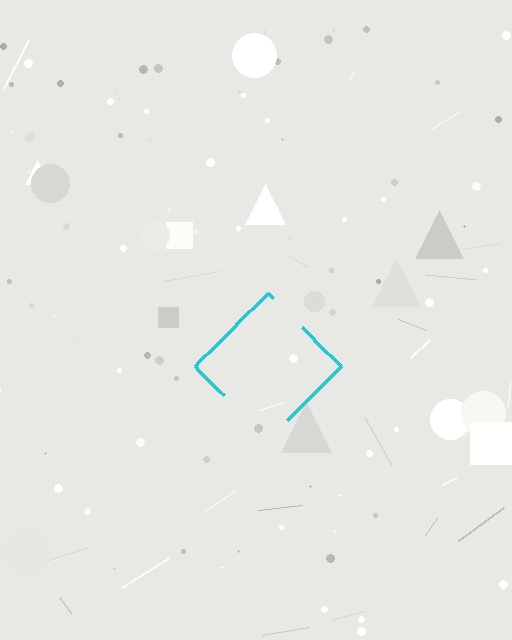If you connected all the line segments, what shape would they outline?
They would outline a diamond.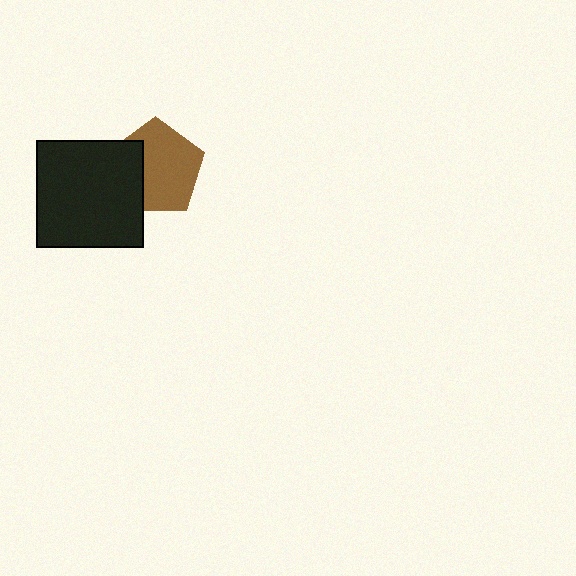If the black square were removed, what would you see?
You would see the complete brown pentagon.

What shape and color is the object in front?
The object in front is a black square.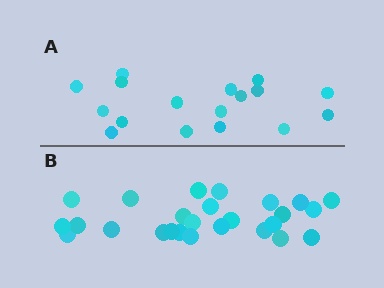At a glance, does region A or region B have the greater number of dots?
Region B (the bottom region) has more dots.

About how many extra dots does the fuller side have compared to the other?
Region B has roughly 8 or so more dots than region A.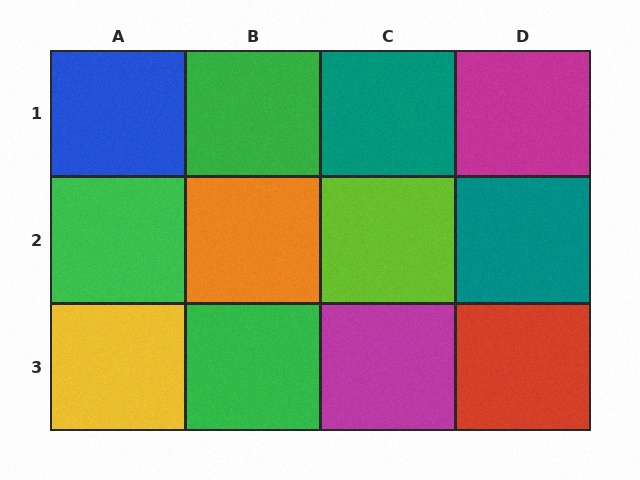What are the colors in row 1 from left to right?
Blue, green, teal, magenta.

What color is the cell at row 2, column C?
Lime.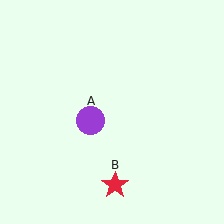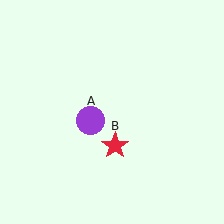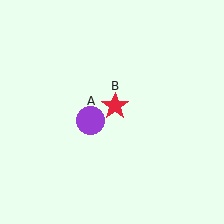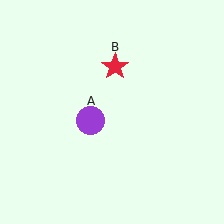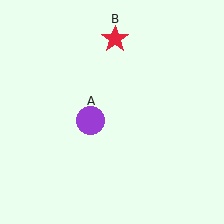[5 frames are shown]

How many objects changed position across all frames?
1 object changed position: red star (object B).